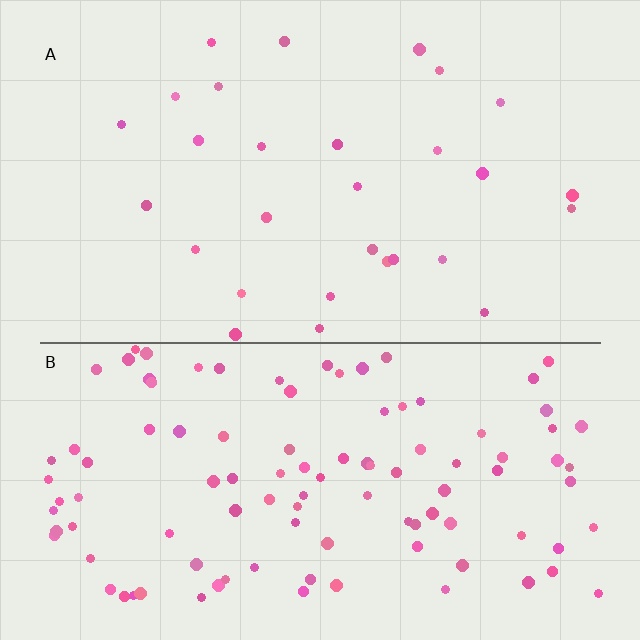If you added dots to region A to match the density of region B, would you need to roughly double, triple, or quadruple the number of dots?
Approximately quadruple.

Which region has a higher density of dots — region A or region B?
B (the bottom).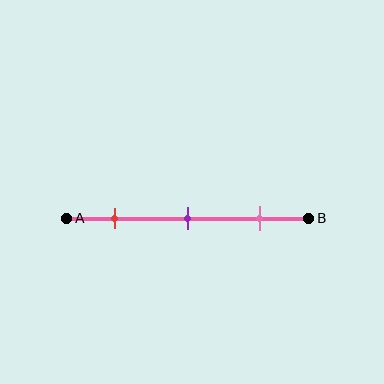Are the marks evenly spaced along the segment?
Yes, the marks are approximately evenly spaced.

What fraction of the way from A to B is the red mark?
The red mark is approximately 20% (0.2) of the way from A to B.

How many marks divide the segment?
There are 3 marks dividing the segment.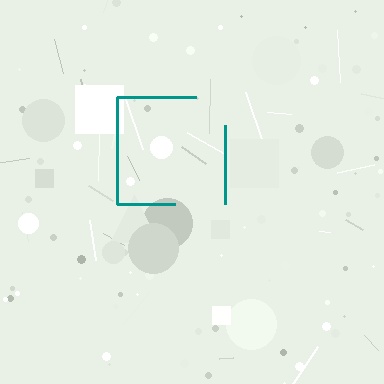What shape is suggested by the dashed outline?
The dashed outline suggests a square.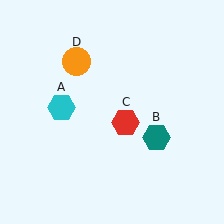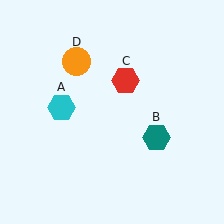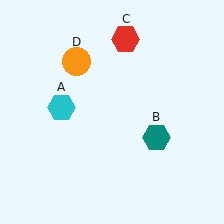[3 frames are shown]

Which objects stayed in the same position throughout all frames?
Cyan hexagon (object A) and teal hexagon (object B) and orange circle (object D) remained stationary.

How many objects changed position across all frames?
1 object changed position: red hexagon (object C).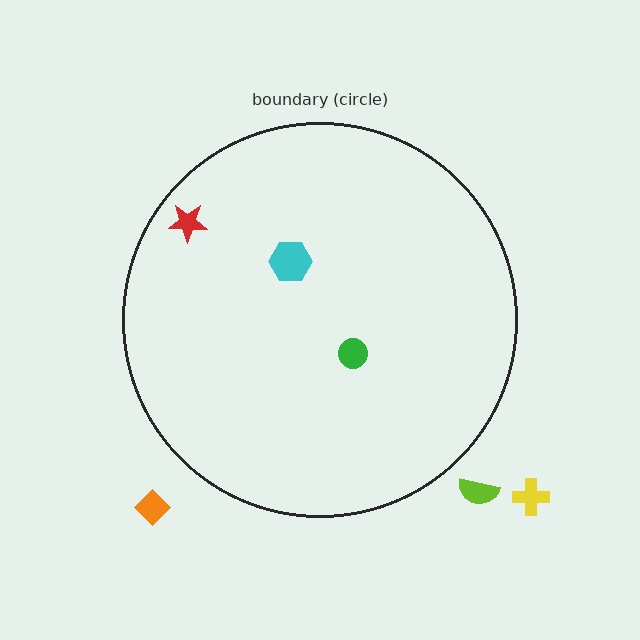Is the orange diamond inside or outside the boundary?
Outside.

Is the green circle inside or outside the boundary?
Inside.